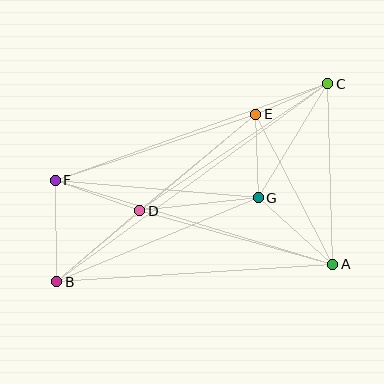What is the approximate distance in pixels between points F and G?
The distance between F and G is approximately 203 pixels.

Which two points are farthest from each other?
Points B and C are farthest from each other.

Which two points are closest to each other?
Points C and E are closest to each other.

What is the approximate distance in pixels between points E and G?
The distance between E and G is approximately 83 pixels.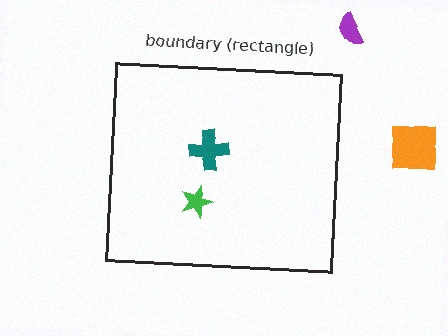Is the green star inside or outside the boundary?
Inside.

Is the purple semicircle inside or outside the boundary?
Outside.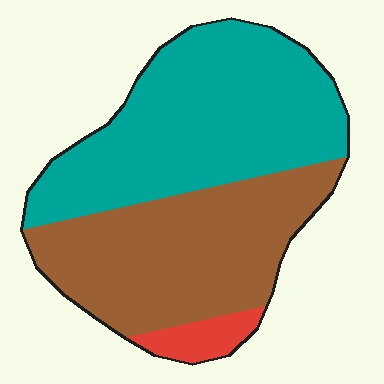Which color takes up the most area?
Teal, at roughly 50%.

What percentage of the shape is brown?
Brown takes up between a third and a half of the shape.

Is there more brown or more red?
Brown.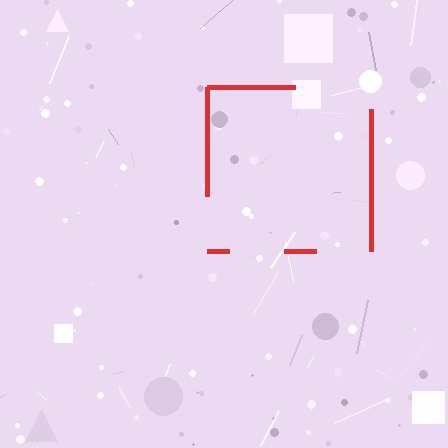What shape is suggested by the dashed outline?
The dashed outline suggests a square.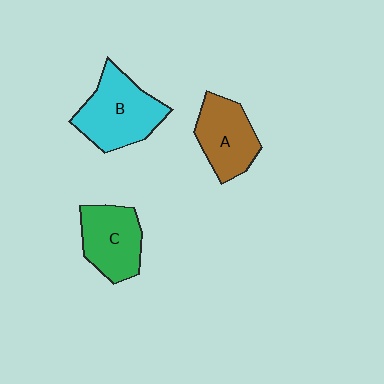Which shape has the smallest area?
Shape A (brown).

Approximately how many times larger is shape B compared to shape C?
Approximately 1.3 times.